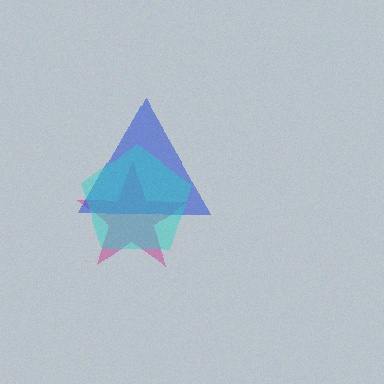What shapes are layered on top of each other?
The layered shapes are: a magenta star, a blue triangle, a cyan pentagon.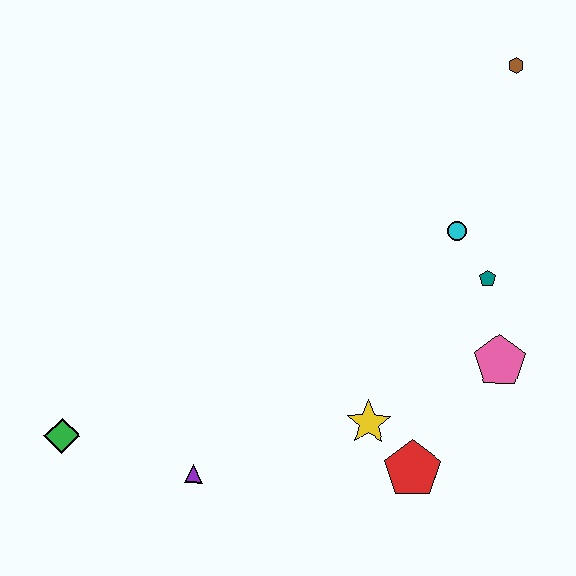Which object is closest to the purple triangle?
The green diamond is closest to the purple triangle.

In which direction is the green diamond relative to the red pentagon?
The green diamond is to the left of the red pentagon.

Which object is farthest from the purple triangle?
The brown hexagon is farthest from the purple triangle.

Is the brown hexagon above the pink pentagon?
Yes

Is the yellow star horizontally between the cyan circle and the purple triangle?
Yes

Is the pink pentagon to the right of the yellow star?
Yes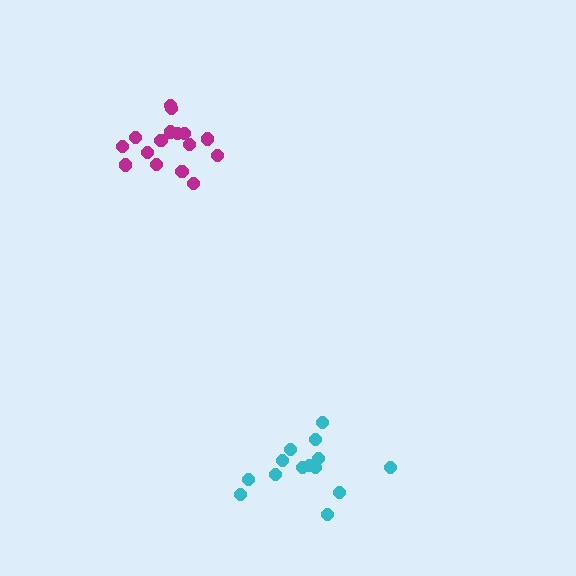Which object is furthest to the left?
The magenta cluster is leftmost.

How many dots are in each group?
Group 1: 14 dots, Group 2: 16 dots (30 total).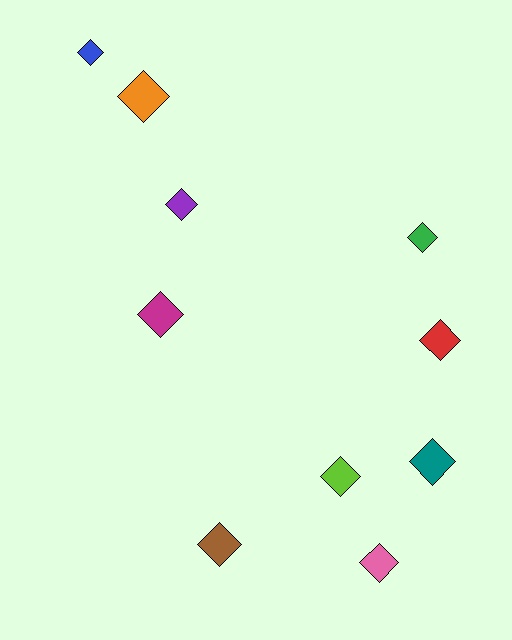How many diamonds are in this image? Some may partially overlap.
There are 10 diamonds.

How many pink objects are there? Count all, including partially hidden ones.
There is 1 pink object.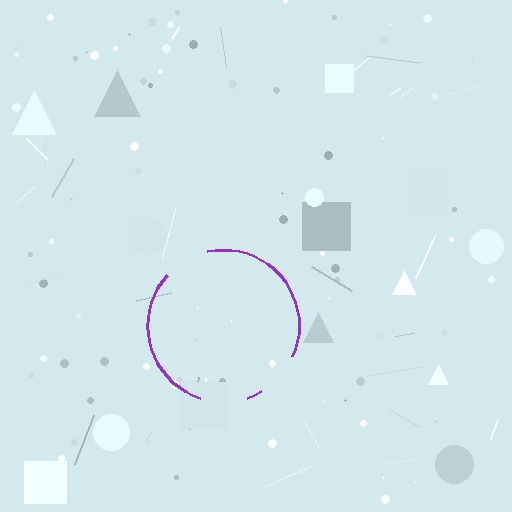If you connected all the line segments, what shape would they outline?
They would outline a circle.